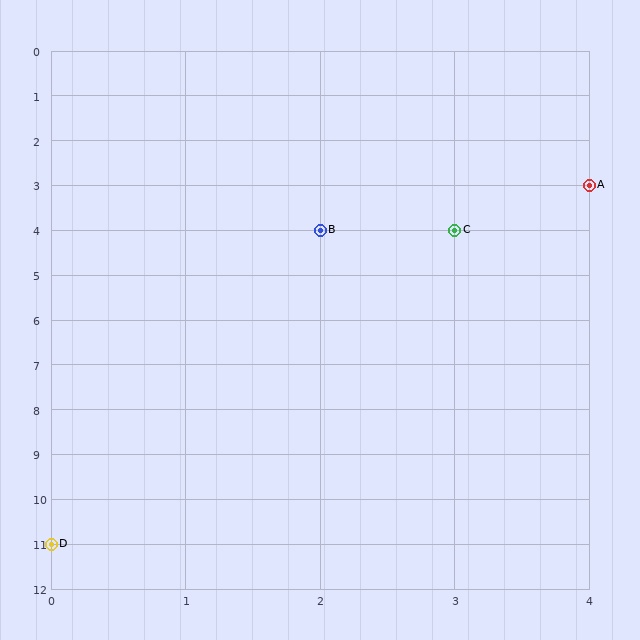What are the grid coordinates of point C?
Point C is at grid coordinates (3, 4).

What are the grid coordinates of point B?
Point B is at grid coordinates (2, 4).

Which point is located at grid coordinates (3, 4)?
Point C is at (3, 4).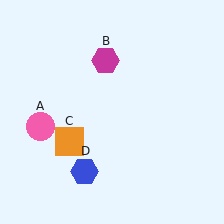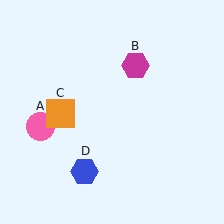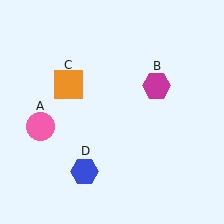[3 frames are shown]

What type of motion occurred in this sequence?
The magenta hexagon (object B), orange square (object C) rotated clockwise around the center of the scene.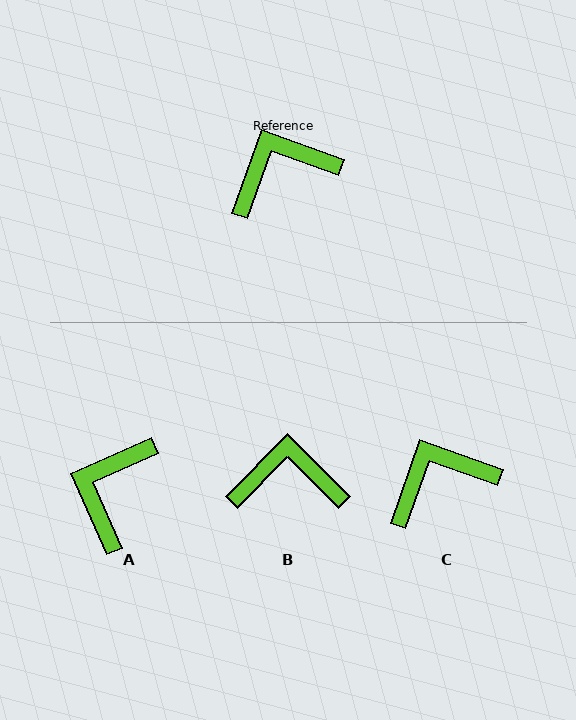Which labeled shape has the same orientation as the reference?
C.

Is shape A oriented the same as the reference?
No, it is off by about 43 degrees.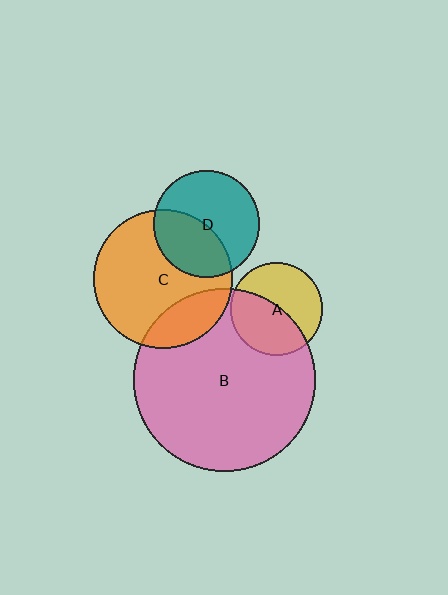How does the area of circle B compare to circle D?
Approximately 2.9 times.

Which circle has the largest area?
Circle B (pink).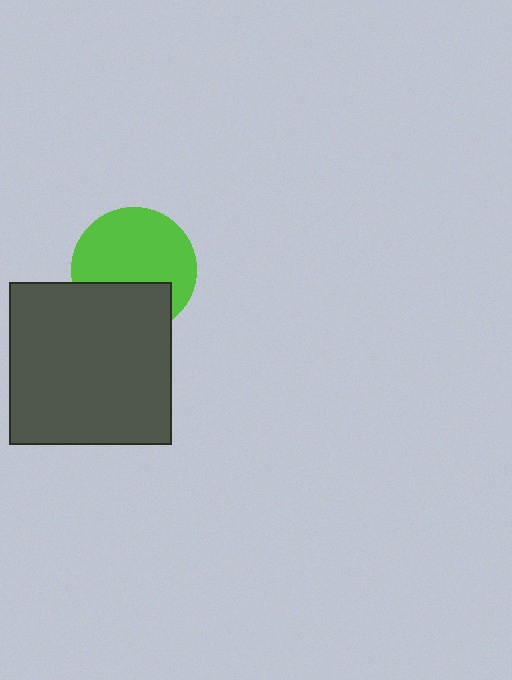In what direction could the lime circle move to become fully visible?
The lime circle could move up. That would shift it out from behind the dark gray square entirely.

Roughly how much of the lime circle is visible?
Most of it is visible (roughly 66%).